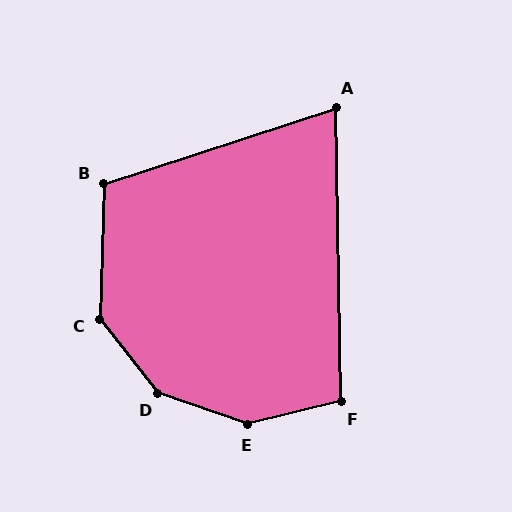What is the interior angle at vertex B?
Approximately 110 degrees (obtuse).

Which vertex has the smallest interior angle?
A, at approximately 73 degrees.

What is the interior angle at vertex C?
Approximately 140 degrees (obtuse).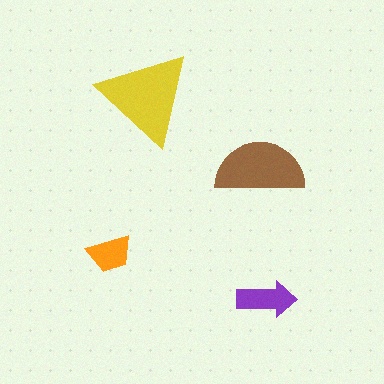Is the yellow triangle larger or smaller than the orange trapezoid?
Larger.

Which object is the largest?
The yellow triangle.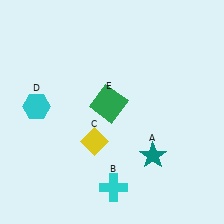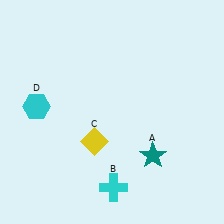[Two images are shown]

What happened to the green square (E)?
The green square (E) was removed in Image 2. It was in the top-left area of Image 1.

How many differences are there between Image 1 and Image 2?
There is 1 difference between the two images.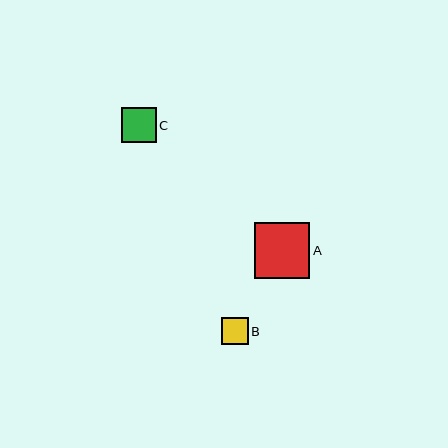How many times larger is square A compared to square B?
Square A is approximately 2.1 times the size of square B.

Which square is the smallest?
Square B is the smallest with a size of approximately 26 pixels.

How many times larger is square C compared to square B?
Square C is approximately 1.3 times the size of square B.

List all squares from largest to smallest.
From largest to smallest: A, C, B.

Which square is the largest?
Square A is the largest with a size of approximately 56 pixels.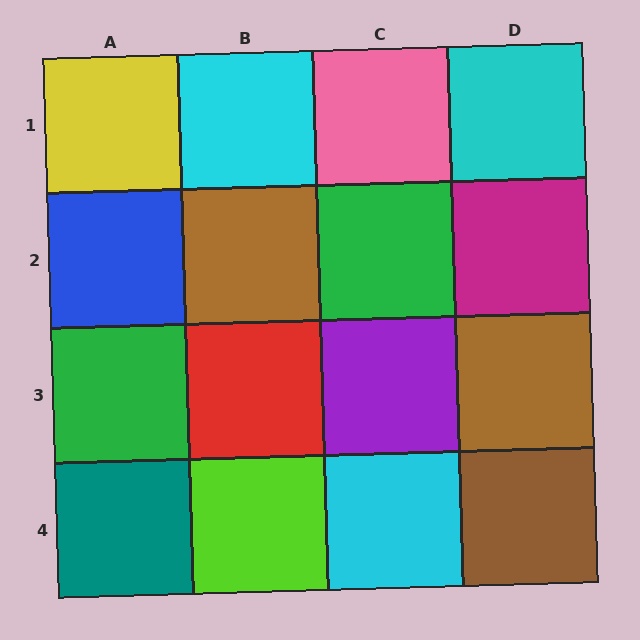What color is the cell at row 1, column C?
Pink.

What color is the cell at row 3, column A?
Green.